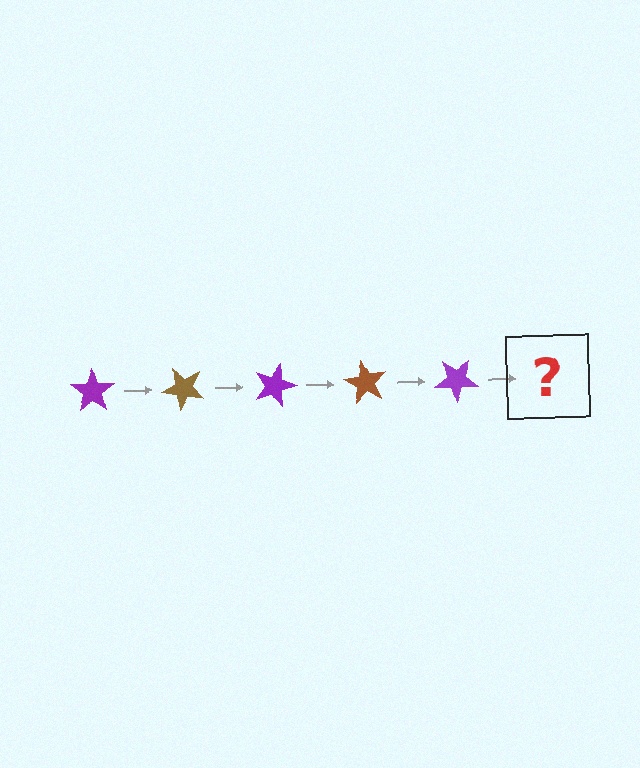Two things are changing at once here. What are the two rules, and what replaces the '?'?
The two rules are that it rotates 45 degrees each step and the color cycles through purple and brown. The '?' should be a brown star, rotated 225 degrees from the start.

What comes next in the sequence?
The next element should be a brown star, rotated 225 degrees from the start.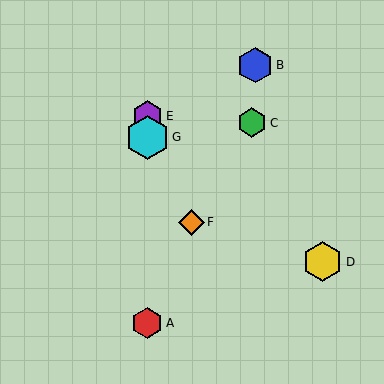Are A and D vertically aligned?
No, A is at x≈147 and D is at x≈323.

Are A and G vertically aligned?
Yes, both are at x≈147.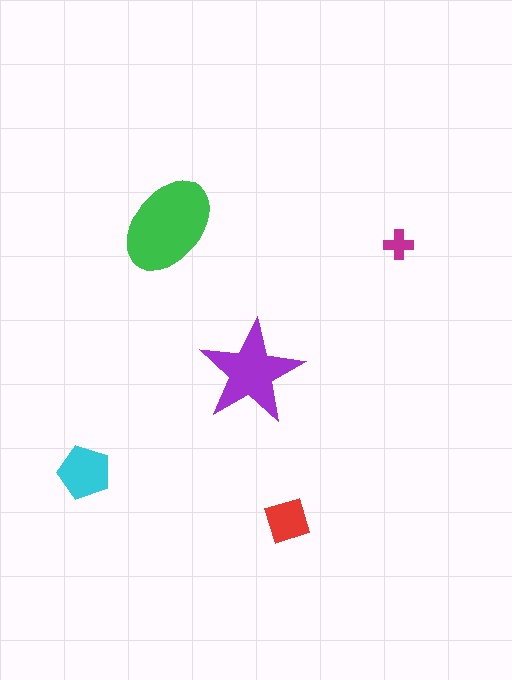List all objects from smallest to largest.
The magenta cross, the red square, the cyan pentagon, the purple star, the green ellipse.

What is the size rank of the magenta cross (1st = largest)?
5th.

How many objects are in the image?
There are 5 objects in the image.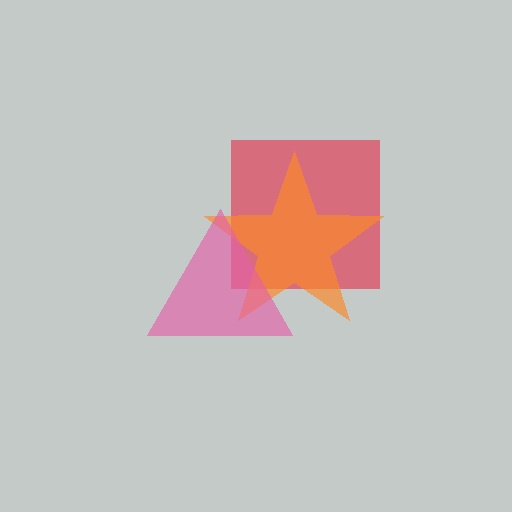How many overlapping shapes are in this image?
There are 3 overlapping shapes in the image.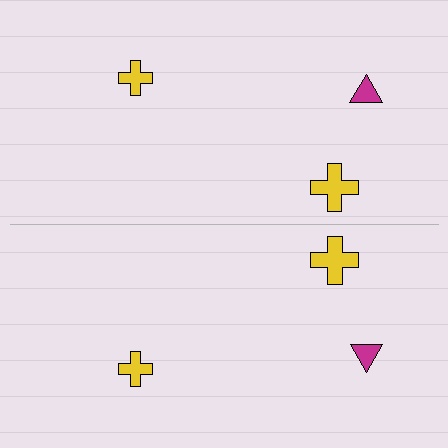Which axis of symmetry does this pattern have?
The pattern has a horizontal axis of symmetry running through the center of the image.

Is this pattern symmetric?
Yes, this pattern has bilateral (reflection) symmetry.